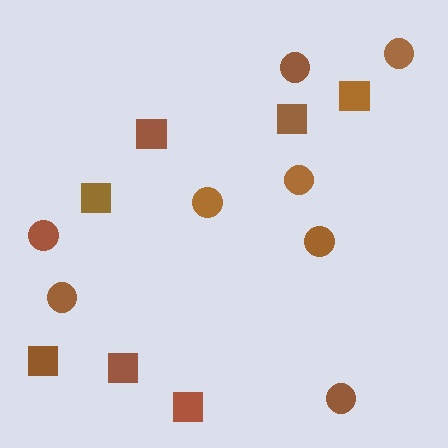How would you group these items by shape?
There are 2 groups: one group of circles (8) and one group of squares (7).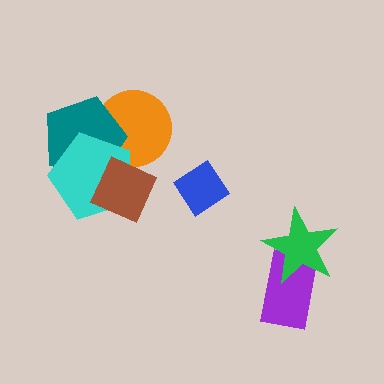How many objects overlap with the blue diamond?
0 objects overlap with the blue diamond.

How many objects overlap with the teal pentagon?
3 objects overlap with the teal pentagon.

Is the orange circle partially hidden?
Yes, it is partially covered by another shape.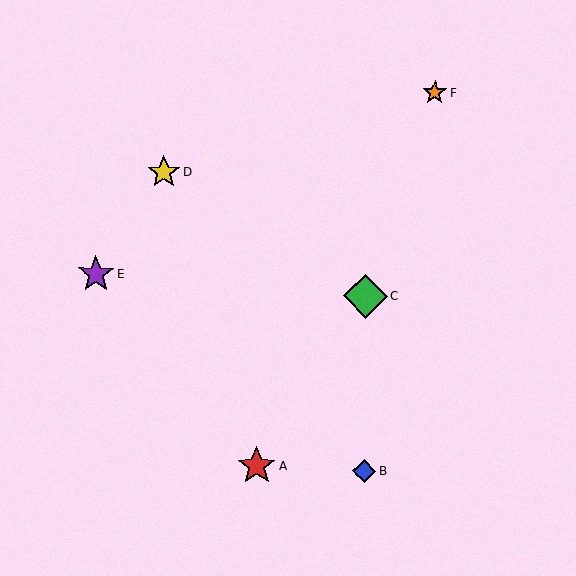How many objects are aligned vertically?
2 objects (B, C) are aligned vertically.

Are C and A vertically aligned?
No, C is at x≈365 and A is at x≈256.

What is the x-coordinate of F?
Object F is at x≈435.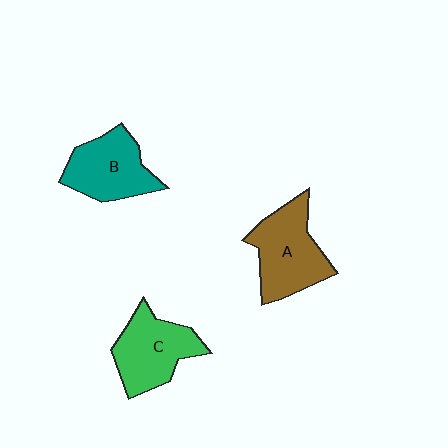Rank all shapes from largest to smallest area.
From largest to smallest: A (brown), C (green), B (teal).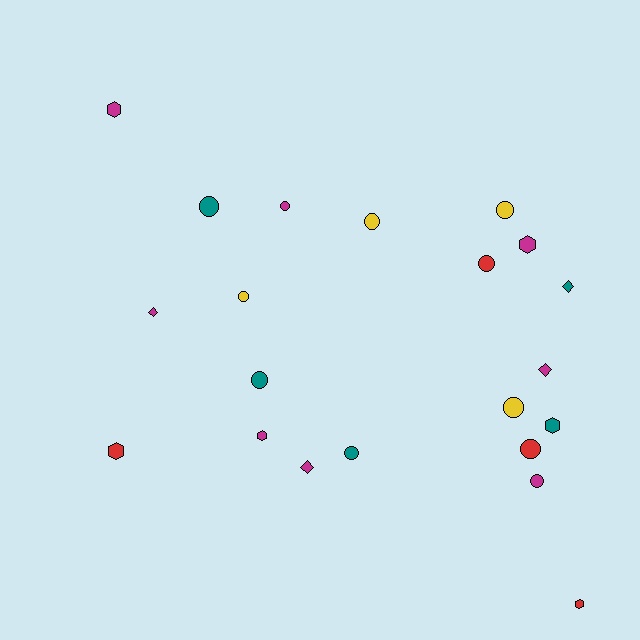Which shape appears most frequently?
Circle, with 11 objects.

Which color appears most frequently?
Magenta, with 8 objects.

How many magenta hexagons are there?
There are 3 magenta hexagons.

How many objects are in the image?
There are 21 objects.